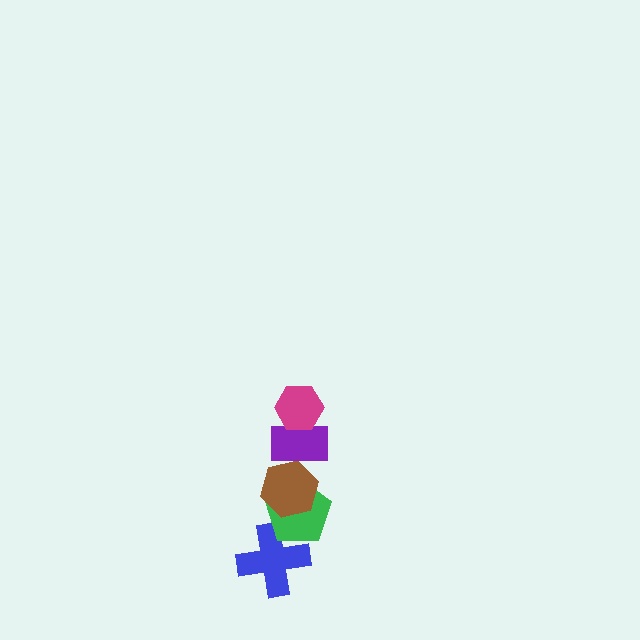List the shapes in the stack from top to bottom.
From top to bottom: the magenta hexagon, the purple rectangle, the brown hexagon, the green pentagon, the blue cross.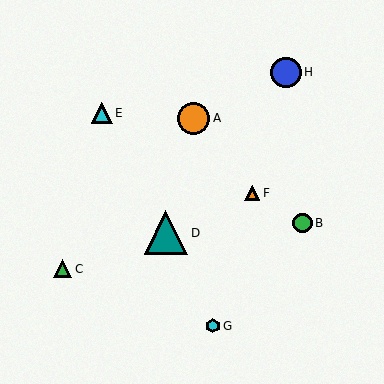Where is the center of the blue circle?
The center of the blue circle is at (286, 72).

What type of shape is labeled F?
Shape F is an orange triangle.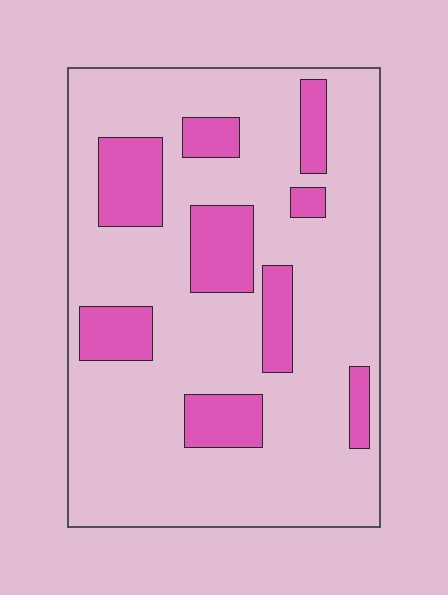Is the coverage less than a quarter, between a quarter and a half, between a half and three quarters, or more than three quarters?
Less than a quarter.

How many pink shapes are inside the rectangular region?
9.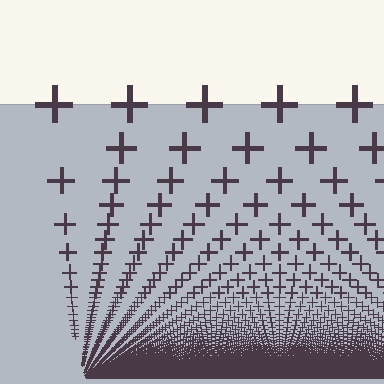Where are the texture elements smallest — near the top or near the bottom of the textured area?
Near the bottom.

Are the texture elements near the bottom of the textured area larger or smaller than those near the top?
Smaller. The gradient is inverted — elements near the bottom are smaller and denser.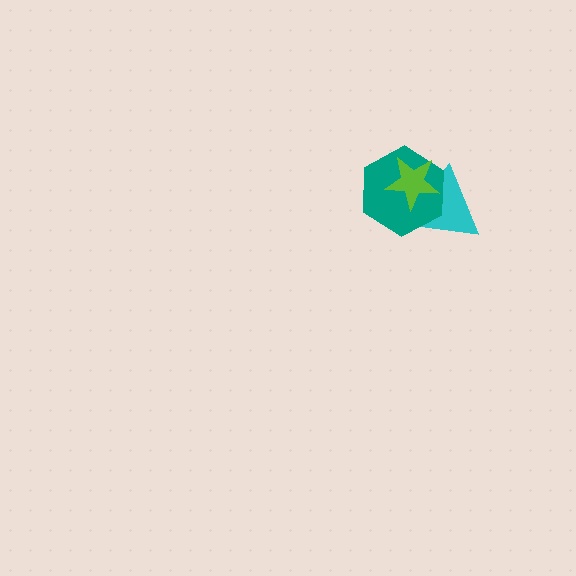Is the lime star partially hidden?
No, no other shape covers it.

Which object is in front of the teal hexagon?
The lime star is in front of the teal hexagon.